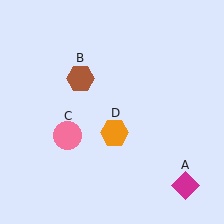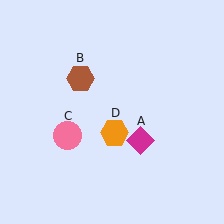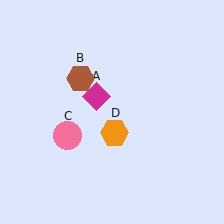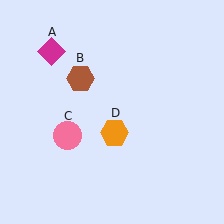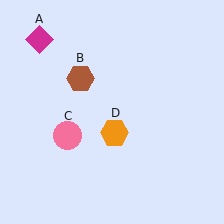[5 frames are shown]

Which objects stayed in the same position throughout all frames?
Brown hexagon (object B) and pink circle (object C) and orange hexagon (object D) remained stationary.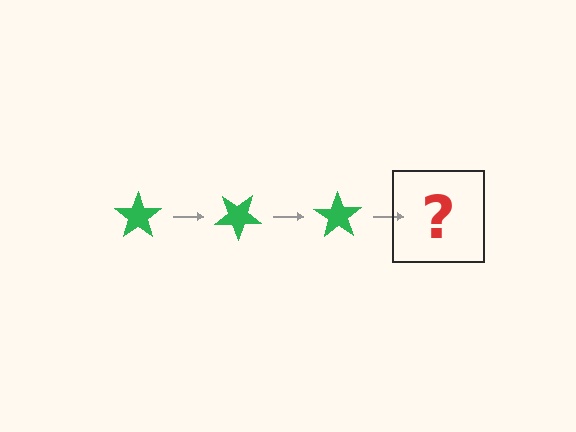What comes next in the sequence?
The next element should be a green star rotated 105 degrees.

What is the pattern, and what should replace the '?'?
The pattern is that the star rotates 35 degrees each step. The '?' should be a green star rotated 105 degrees.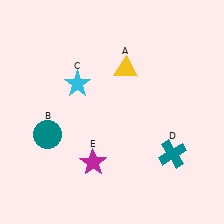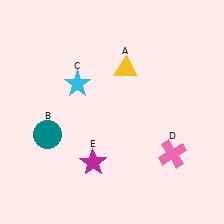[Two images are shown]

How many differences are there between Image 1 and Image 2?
There is 1 difference between the two images.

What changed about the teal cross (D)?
In Image 1, D is teal. In Image 2, it changed to pink.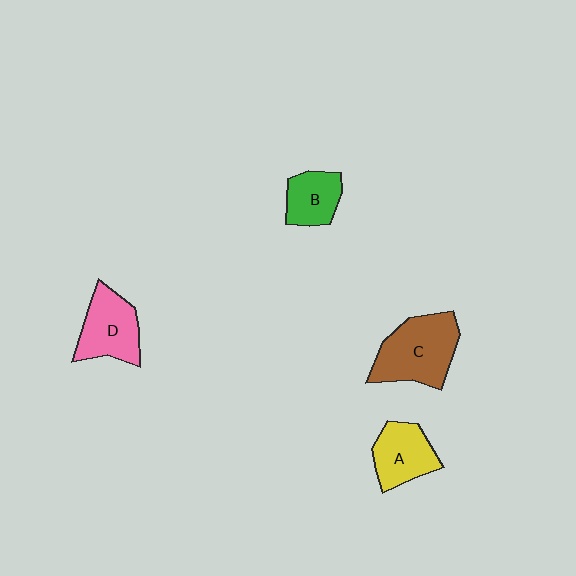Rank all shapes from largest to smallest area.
From largest to smallest: C (brown), D (pink), A (yellow), B (green).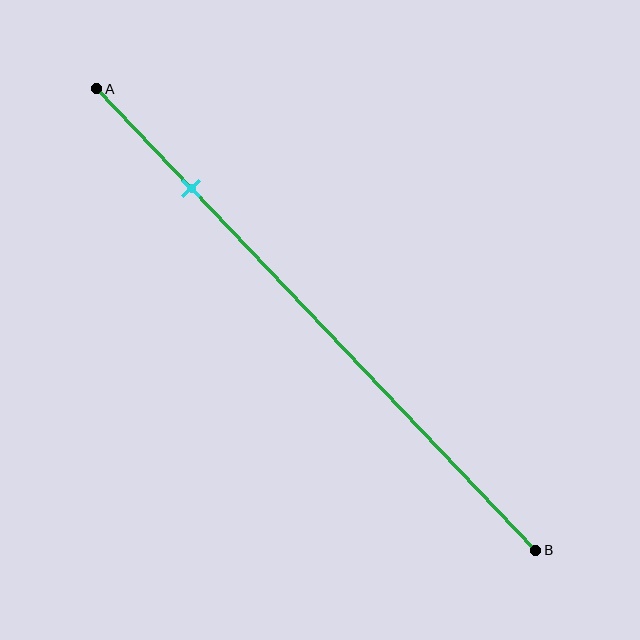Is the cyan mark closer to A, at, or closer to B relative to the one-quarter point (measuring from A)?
The cyan mark is closer to point A than the one-quarter point of segment AB.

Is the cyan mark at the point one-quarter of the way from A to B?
No, the mark is at about 20% from A, not at the 25% one-quarter point.